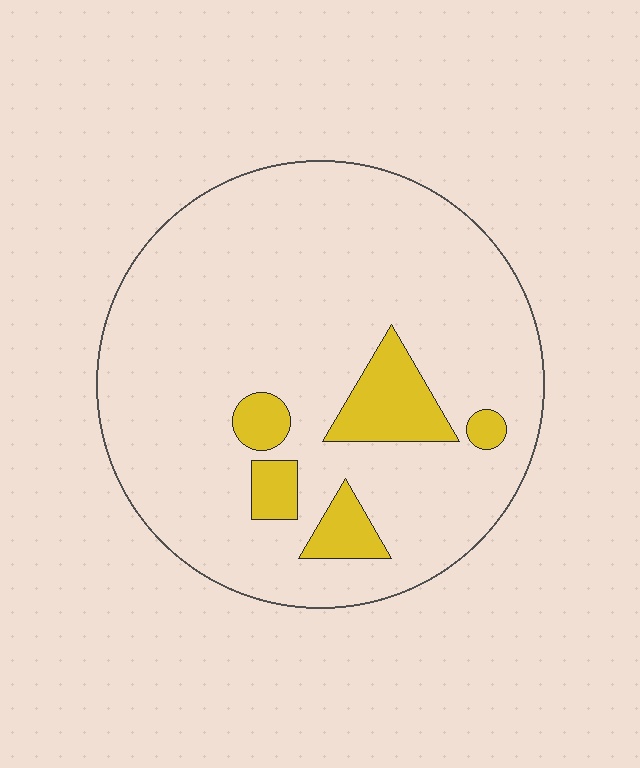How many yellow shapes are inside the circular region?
5.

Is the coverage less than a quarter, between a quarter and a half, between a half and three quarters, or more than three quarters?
Less than a quarter.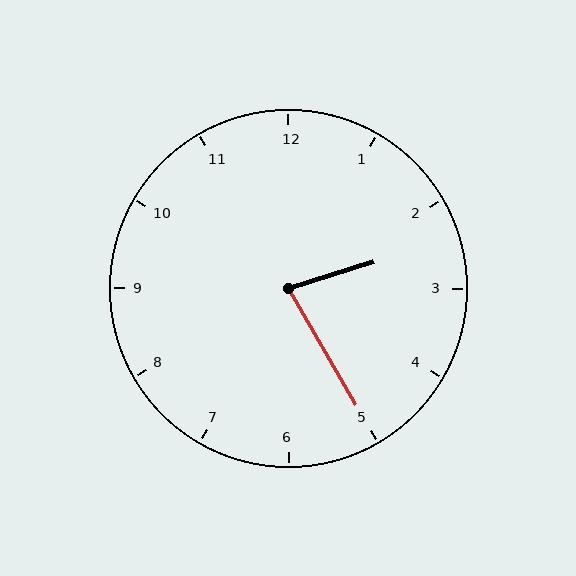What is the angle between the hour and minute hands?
Approximately 78 degrees.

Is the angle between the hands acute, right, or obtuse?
It is acute.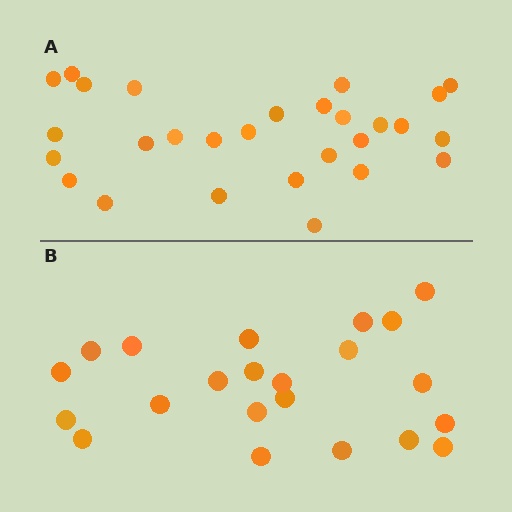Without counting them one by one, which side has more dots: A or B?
Region A (the top region) has more dots.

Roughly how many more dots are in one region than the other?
Region A has about 6 more dots than region B.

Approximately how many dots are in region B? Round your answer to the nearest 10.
About 20 dots. (The exact count is 22, which rounds to 20.)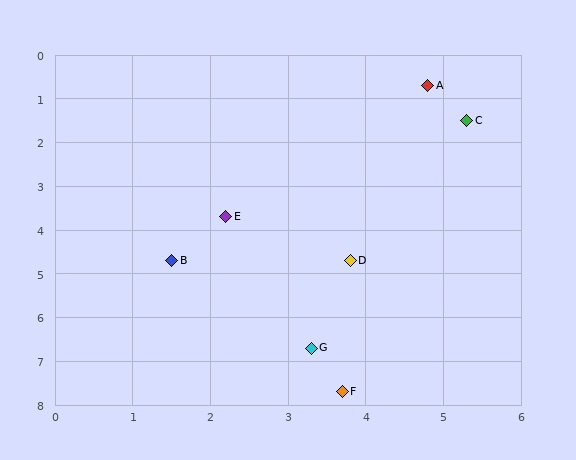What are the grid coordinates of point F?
Point F is at approximately (3.7, 7.7).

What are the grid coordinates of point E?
Point E is at approximately (2.2, 3.7).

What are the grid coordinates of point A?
Point A is at approximately (4.8, 0.7).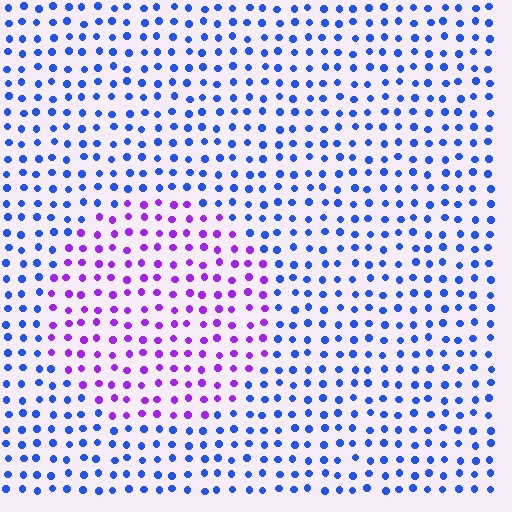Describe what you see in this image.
The image is filled with small blue elements in a uniform arrangement. A circle-shaped region is visible where the elements are tinted to a slightly different hue, forming a subtle color boundary.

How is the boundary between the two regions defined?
The boundary is defined purely by a slight shift in hue (about 54 degrees). Spacing, size, and orientation are identical on both sides.